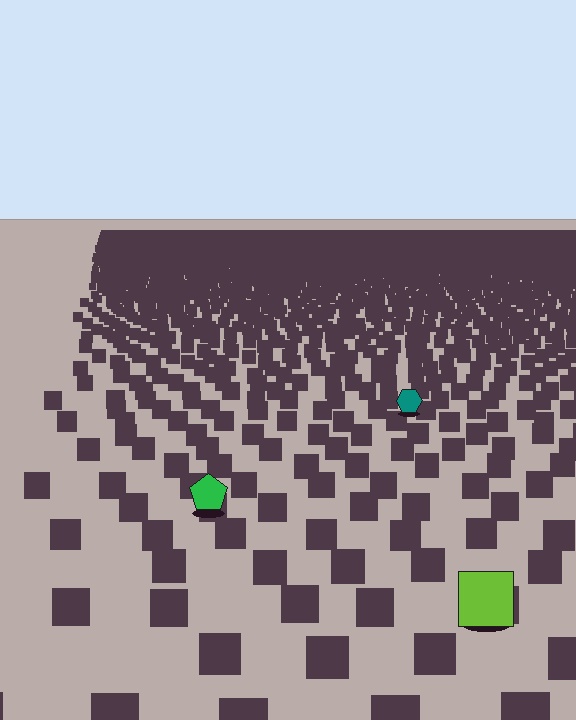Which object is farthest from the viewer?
The teal hexagon is farthest from the viewer. It appears smaller and the ground texture around it is denser.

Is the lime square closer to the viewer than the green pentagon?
Yes. The lime square is closer — you can tell from the texture gradient: the ground texture is coarser near it.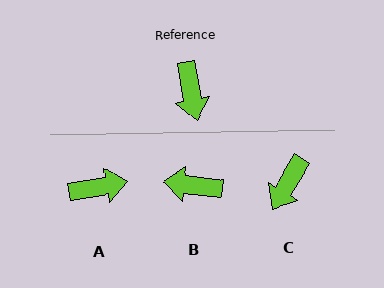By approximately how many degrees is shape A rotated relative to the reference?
Approximately 90 degrees counter-clockwise.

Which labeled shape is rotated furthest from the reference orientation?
B, about 107 degrees away.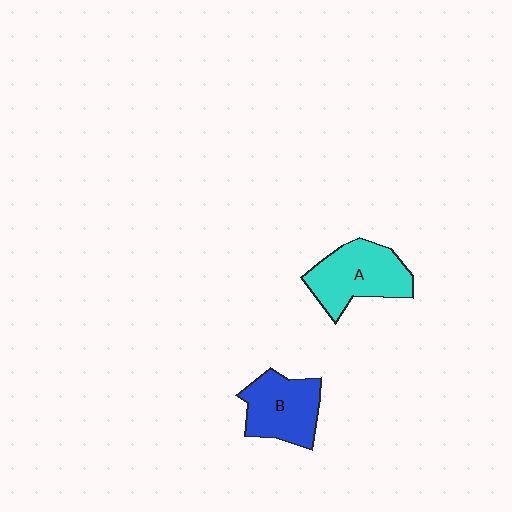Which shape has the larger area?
Shape A (cyan).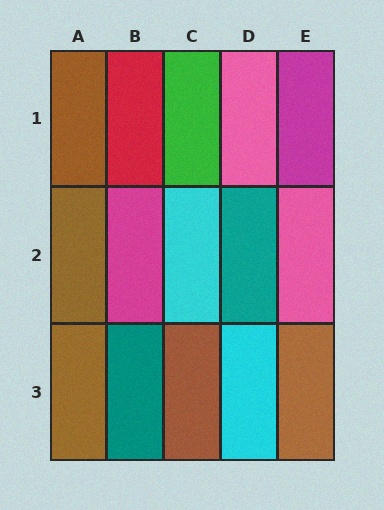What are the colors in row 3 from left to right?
Brown, teal, brown, cyan, brown.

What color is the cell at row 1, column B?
Red.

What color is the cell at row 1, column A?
Brown.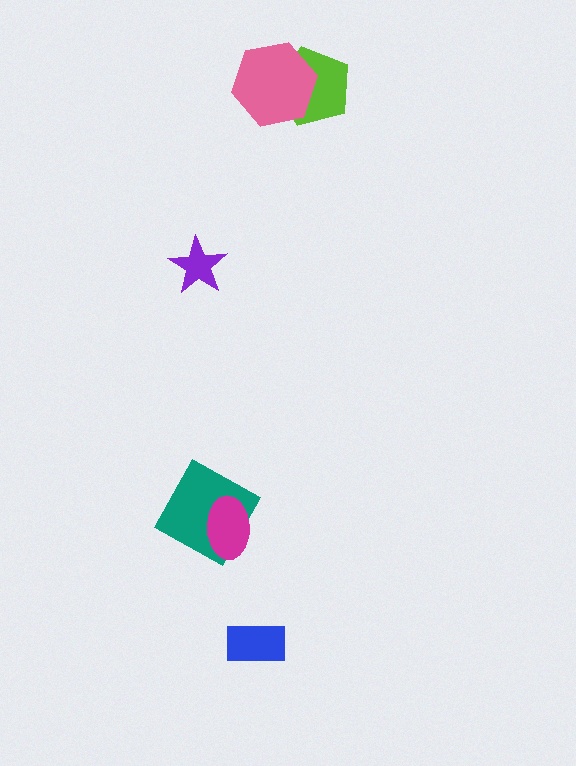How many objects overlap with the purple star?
0 objects overlap with the purple star.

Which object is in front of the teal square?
The magenta ellipse is in front of the teal square.